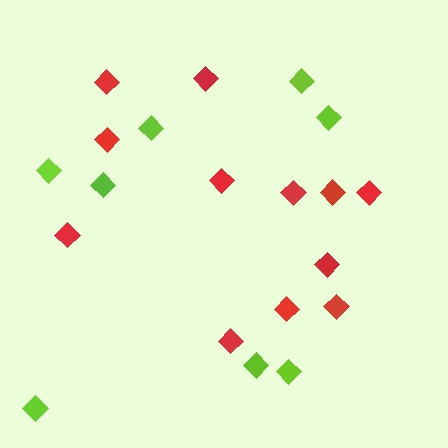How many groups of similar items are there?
There are 2 groups: one group of red diamonds (12) and one group of lime diamonds (8).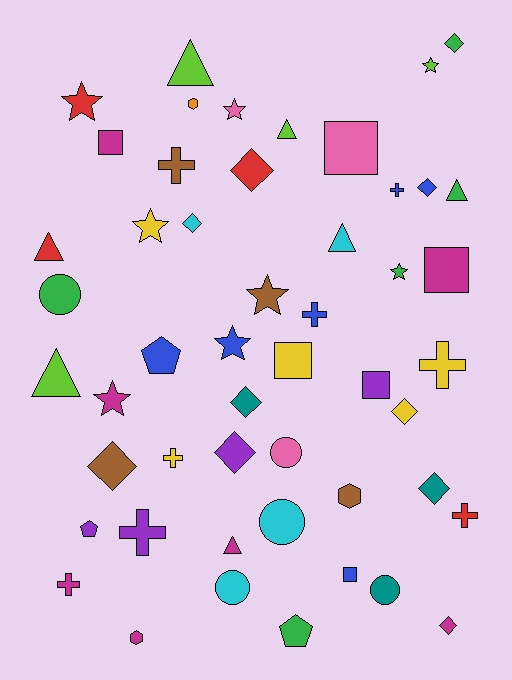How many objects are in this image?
There are 50 objects.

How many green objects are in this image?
There are 5 green objects.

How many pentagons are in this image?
There are 3 pentagons.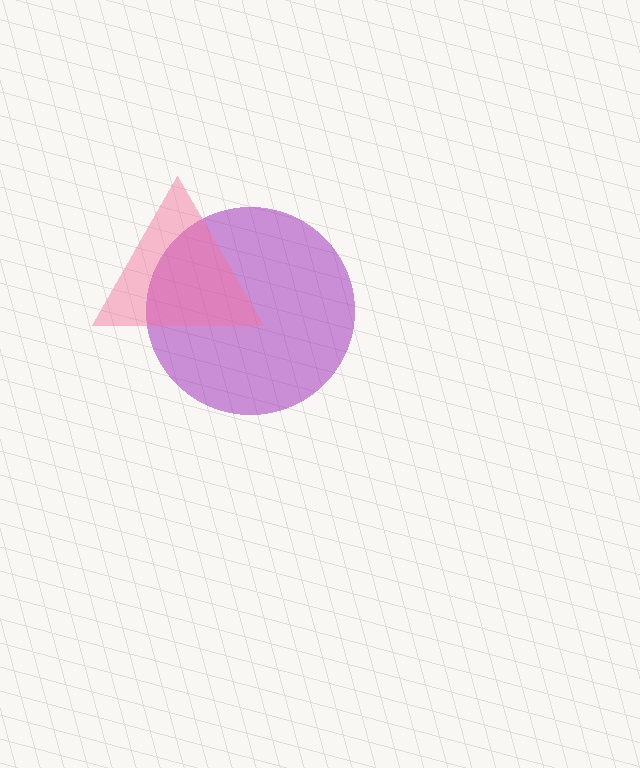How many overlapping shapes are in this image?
There are 2 overlapping shapes in the image.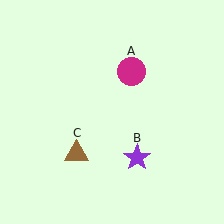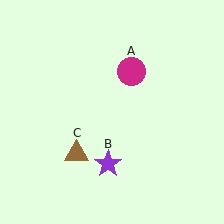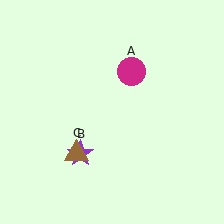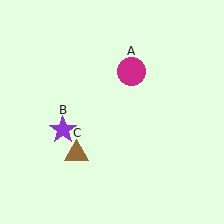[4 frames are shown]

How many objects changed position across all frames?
1 object changed position: purple star (object B).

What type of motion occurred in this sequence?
The purple star (object B) rotated clockwise around the center of the scene.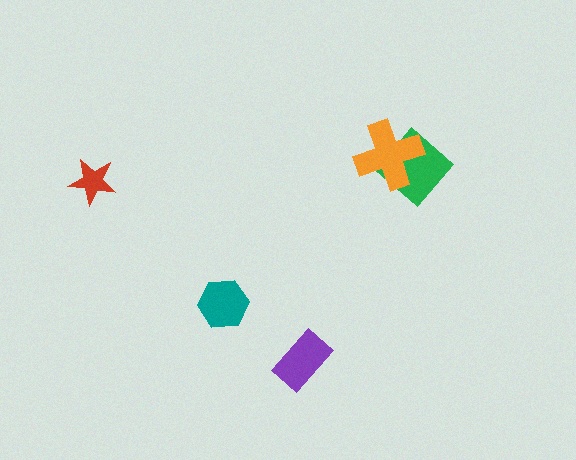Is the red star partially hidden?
No, no other shape covers it.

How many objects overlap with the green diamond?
1 object overlaps with the green diamond.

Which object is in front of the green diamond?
The orange cross is in front of the green diamond.